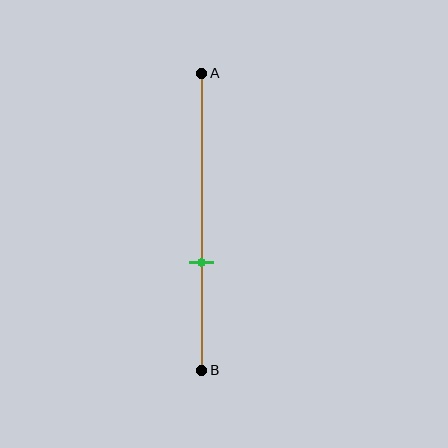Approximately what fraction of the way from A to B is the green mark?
The green mark is approximately 65% of the way from A to B.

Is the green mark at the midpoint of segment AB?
No, the mark is at about 65% from A, not at the 50% midpoint.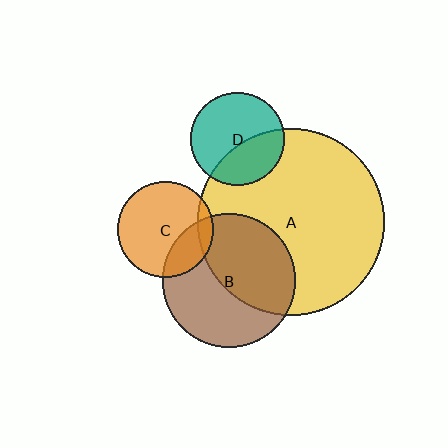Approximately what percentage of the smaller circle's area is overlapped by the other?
Approximately 40%.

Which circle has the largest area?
Circle A (yellow).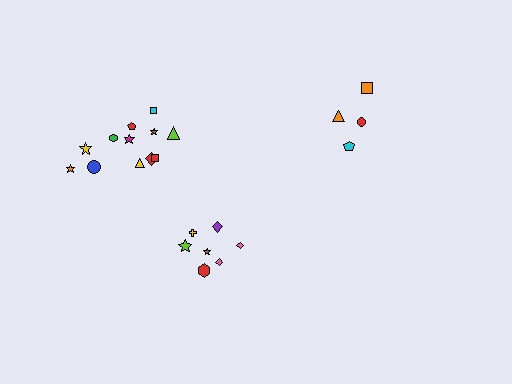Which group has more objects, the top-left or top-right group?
The top-left group.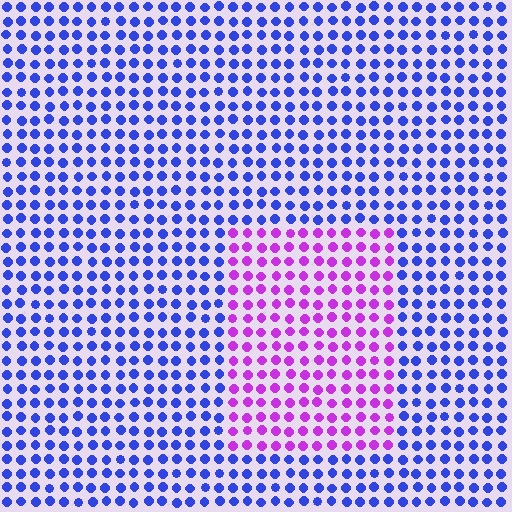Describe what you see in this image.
The image is filled with small blue elements in a uniform arrangement. A rectangle-shaped region is visible where the elements are tinted to a slightly different hue, forming a subtle color boundary.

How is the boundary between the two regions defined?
The boundary is defined purely by a slight shift in hue (about 59 degrees). Spacing, size, and orientation are identical on both sides.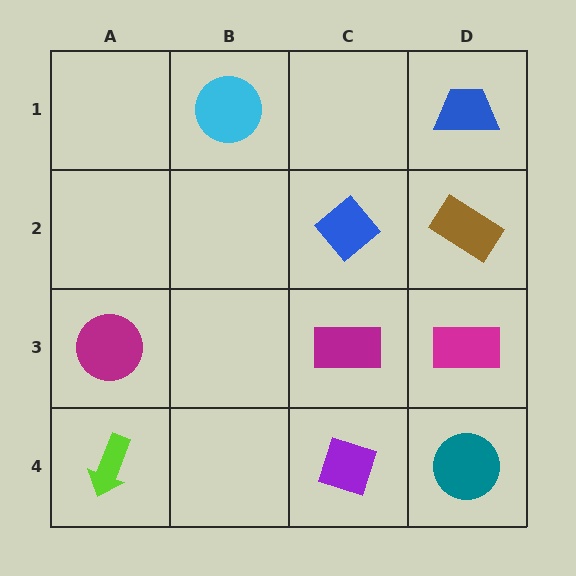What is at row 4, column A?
A lime arrow.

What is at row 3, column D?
A magenta rectangle.